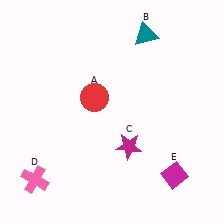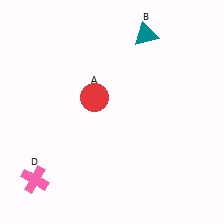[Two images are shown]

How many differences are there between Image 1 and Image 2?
There are 2 differences between the two images.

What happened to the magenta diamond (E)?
The magenta diamond (E) was removed in Image 2. It was in the bottom-right area of Image 1.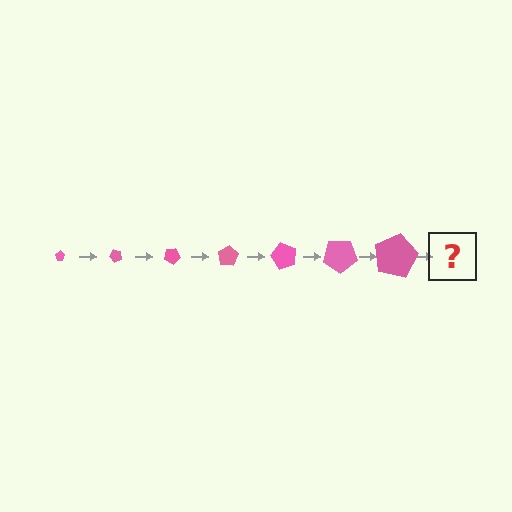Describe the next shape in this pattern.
It should be a pentagon, larger than the previous one and rotated 350 degrees from the start.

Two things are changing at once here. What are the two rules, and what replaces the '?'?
The two rules are that the pentagon grows larger each step and it rotates 50 degrees each step. The '?' should be a pentagon, larger than the previous one and rotated 350 degrees from the start.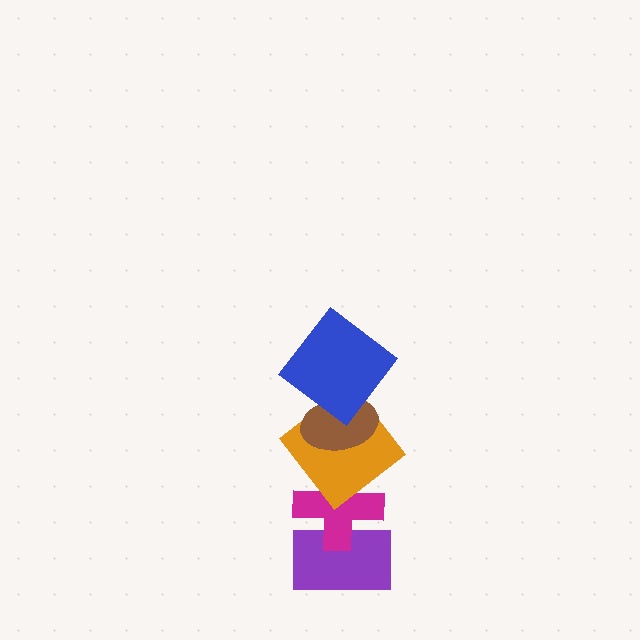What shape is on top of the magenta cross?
The orange diamond is on top of the magenta cross.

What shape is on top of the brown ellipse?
The blue diamond is on top of the brown ellipse.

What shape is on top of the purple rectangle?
The magenta cross is on top of the purple rectangle.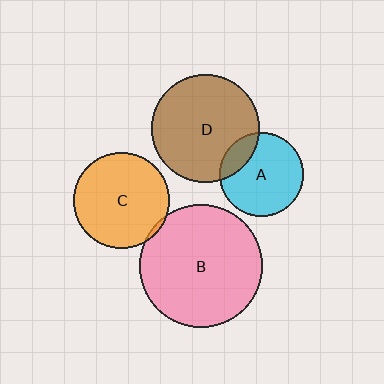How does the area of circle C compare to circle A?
Approximately 1.3 times.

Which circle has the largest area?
Circle B (pink).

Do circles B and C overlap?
Yes.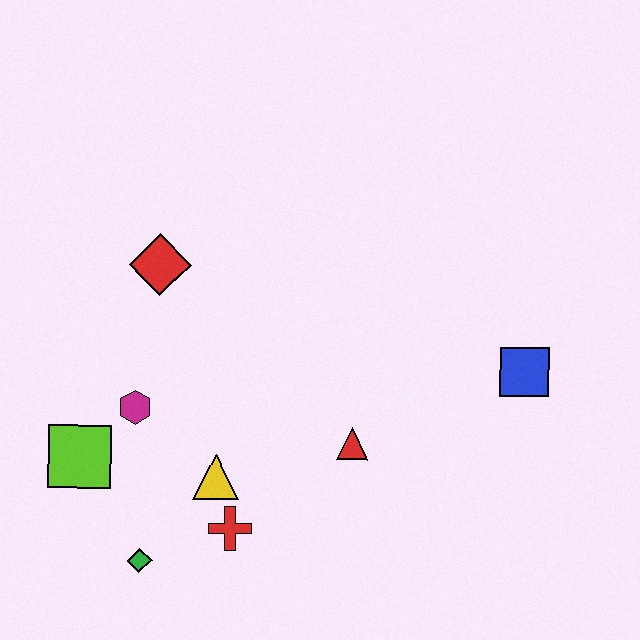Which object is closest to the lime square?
The magenta hexagon is closest to the lime square.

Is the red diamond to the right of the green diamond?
Yes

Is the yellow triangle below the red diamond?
Yes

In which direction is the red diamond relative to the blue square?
The red diamond is to the left of the blue square.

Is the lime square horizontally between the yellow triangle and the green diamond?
No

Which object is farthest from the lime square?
The blue square is farthest from the lime square.